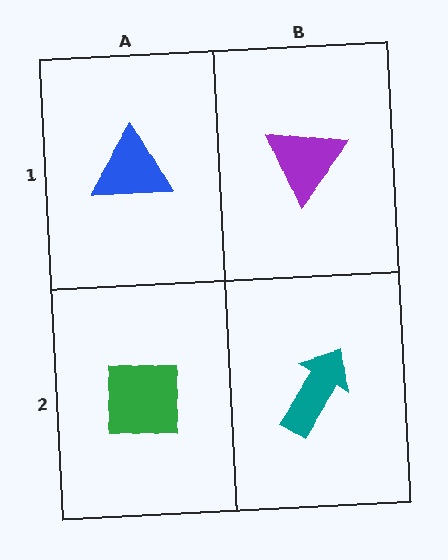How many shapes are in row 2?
2 shapes.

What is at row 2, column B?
A teal arrow.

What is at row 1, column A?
A blue triangle.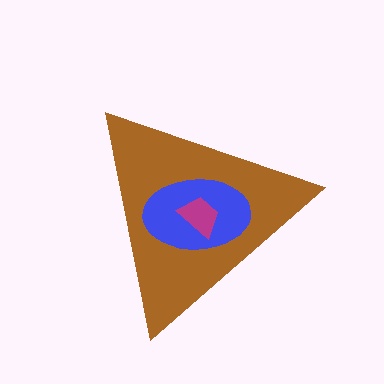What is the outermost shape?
The brown triangle.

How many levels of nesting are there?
3.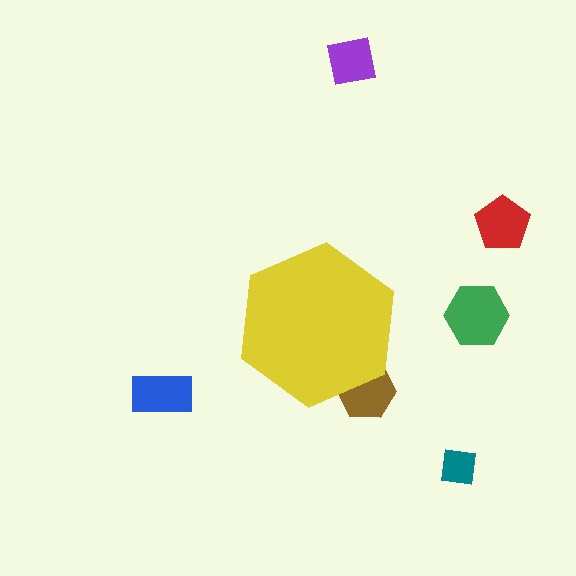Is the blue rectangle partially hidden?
No, the blue rectangle is fully visible.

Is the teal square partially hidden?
No, the teal square is fully visible.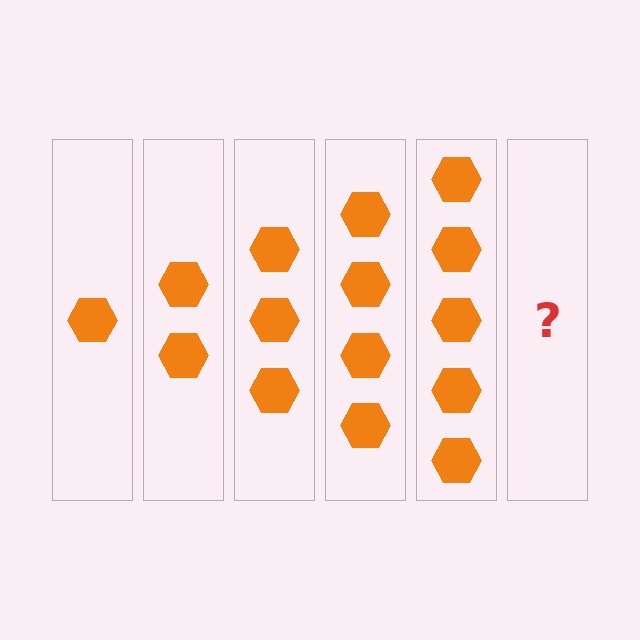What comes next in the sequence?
The next element should be 6 hexagons.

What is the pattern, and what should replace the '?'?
The pattern is that each step adds one more hexagon. The '?' should be 6 hexagons.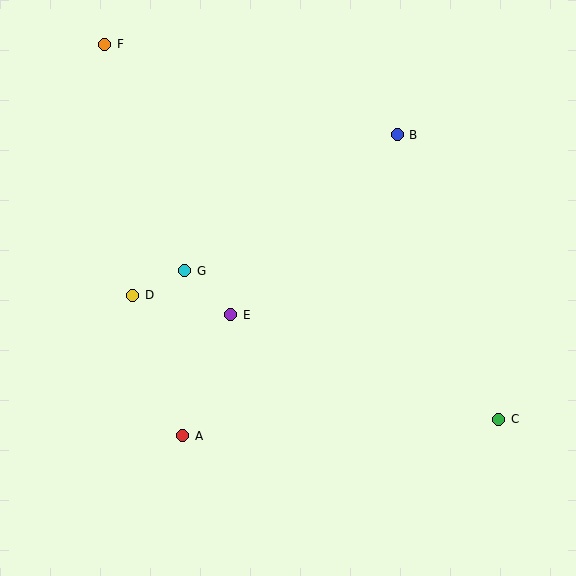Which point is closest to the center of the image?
Point E at (231, 315) is closest to the center.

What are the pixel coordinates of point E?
Point E is at (231, 315).